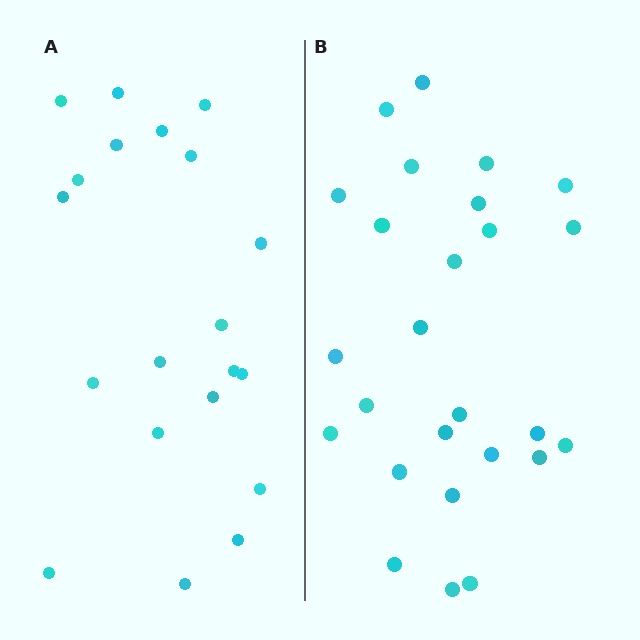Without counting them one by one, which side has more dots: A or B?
Region B (the right region) has more dots.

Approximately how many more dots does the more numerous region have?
Region B has about 6 more dots than region A.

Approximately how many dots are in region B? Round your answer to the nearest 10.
About 30 dots. (The exact count is 26, which rounds to 30.)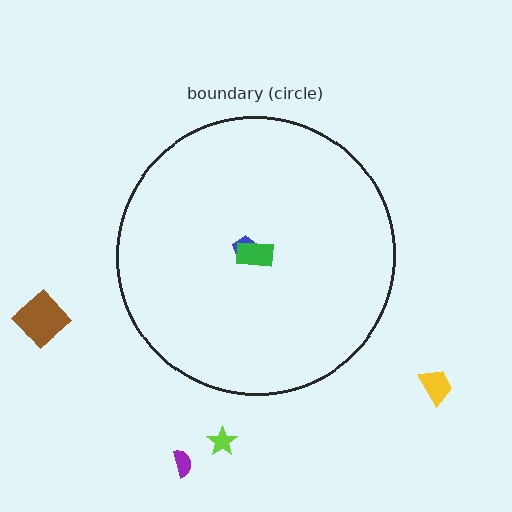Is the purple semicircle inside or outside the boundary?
Outside.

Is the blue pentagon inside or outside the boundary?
Inside.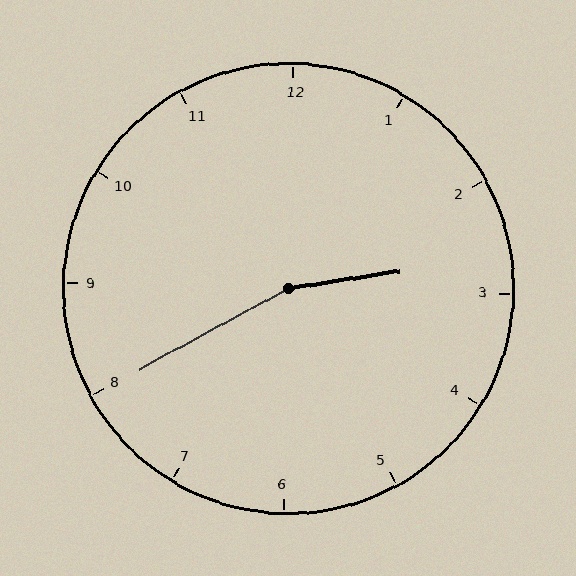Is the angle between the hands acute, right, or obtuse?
It is obtuse.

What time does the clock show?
2:40.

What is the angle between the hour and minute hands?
Approximately 160 degrees.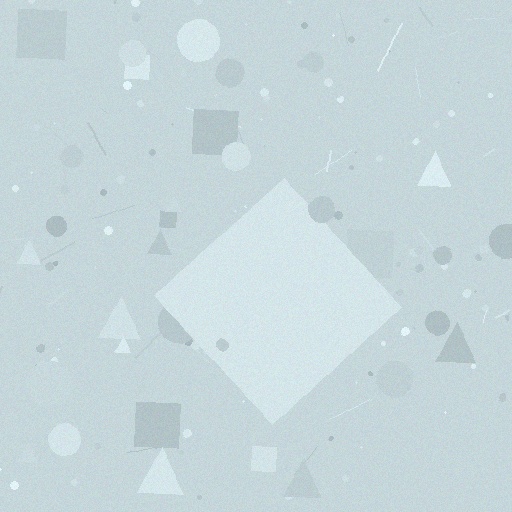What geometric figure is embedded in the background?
A diamond is embedded in the background.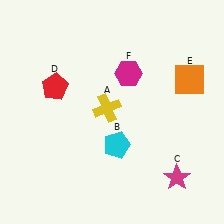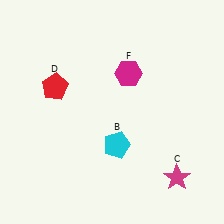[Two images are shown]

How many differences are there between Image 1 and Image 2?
There are 2 differences between the two images.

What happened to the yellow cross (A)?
The yellow cross (A) was removed in Image 2. It was in the top-left area of Image 1.